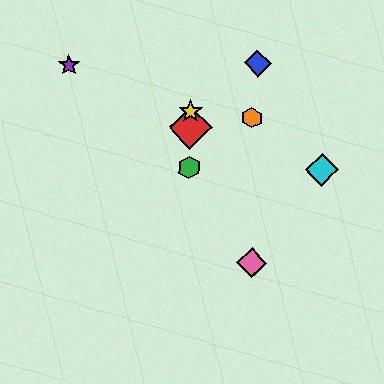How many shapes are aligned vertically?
3 shapes (the red diamond, the green hexagon, the yellow star) are aligned vertically.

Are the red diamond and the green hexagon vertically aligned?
Yes, both are at x≈190.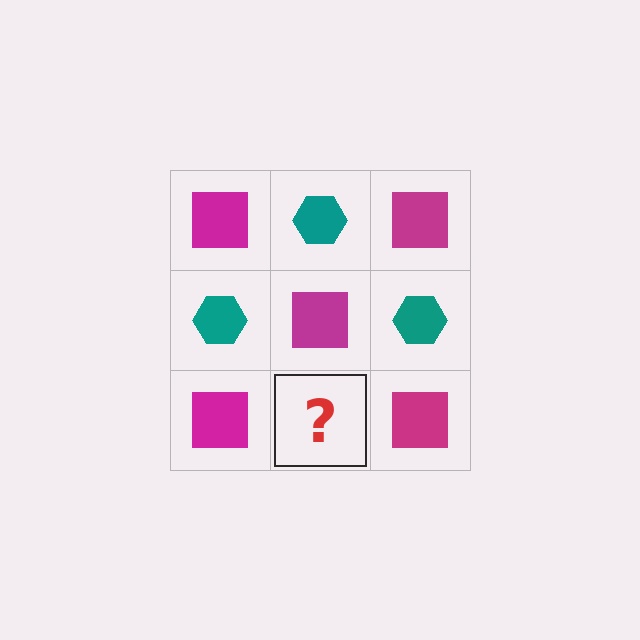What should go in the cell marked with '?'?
The missing cell should contain a teal hexagon.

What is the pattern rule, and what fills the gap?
The rule is that it alternates magenta square and teal hexagon in a checkerboard pattern. The gap should be filled with a teal hexagon.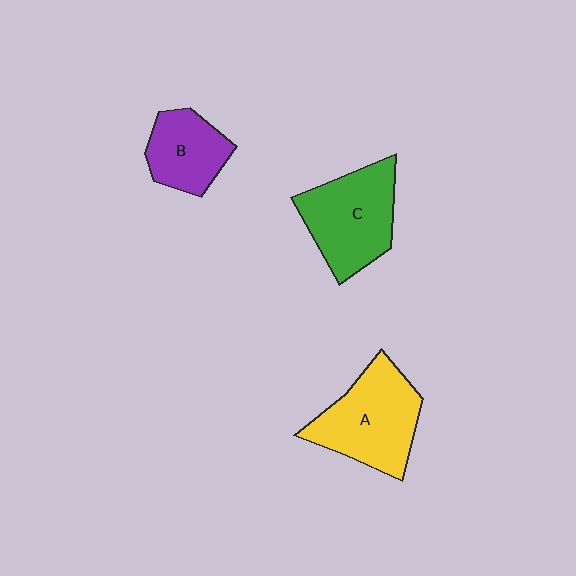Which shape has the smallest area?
Shape B (purple).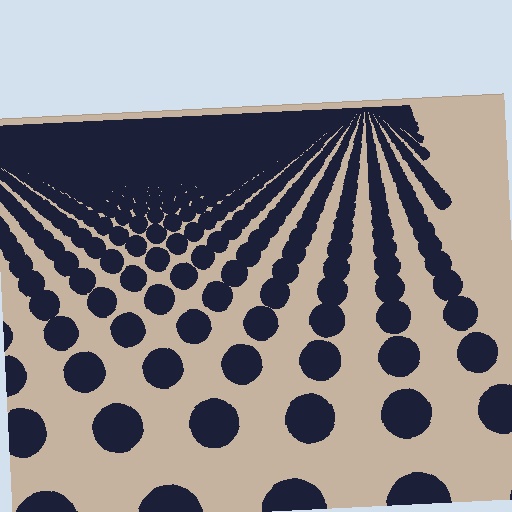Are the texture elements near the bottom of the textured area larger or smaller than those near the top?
Larger. Near the bottom, elements are closer to the viewer and appear at a bigger on-screen size.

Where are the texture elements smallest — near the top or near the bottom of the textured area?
Near the top.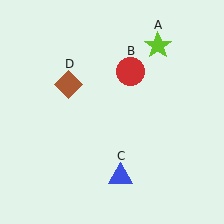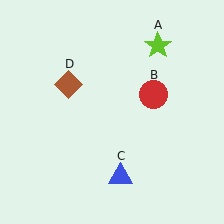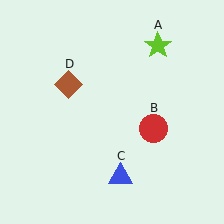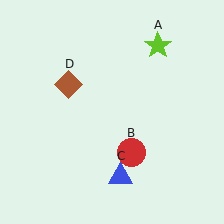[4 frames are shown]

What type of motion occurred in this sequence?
The red circle (object B) rotated clockwise around the center of the scene.